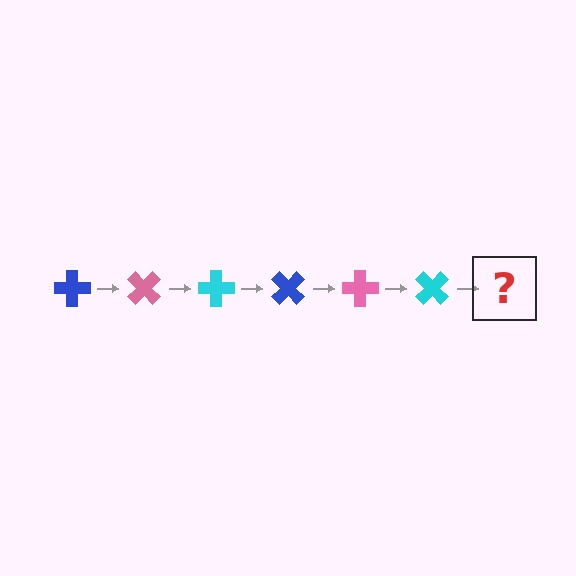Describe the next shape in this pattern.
It should be a blue cross, rotated 270 degrees from the start.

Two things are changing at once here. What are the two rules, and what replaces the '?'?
The two rules are that it rotates 45 degrees each step and the color cycles through blue, pink, and cyan. The '?' should be a blue cross, rotated 270 degrees from the start.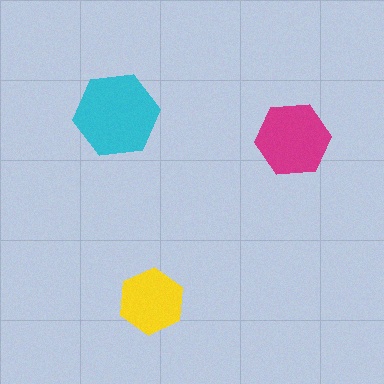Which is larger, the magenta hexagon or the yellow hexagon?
The magenta one.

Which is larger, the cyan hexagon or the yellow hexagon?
The cyan one.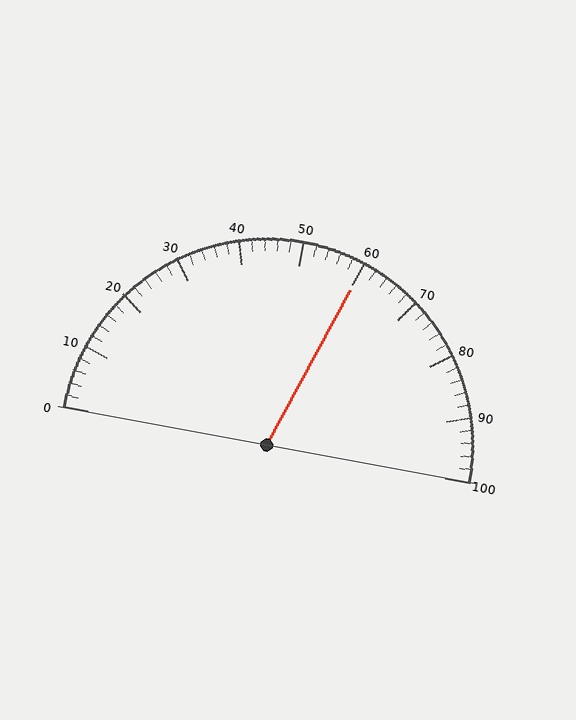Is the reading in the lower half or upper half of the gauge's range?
The reading is in the upper half of the range (0 to 100).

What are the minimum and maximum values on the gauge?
The gauge ranges from 0 to 100.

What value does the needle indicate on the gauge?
The needle indicates approximately 60.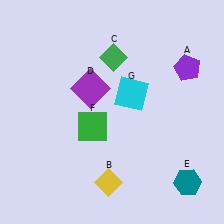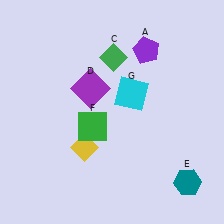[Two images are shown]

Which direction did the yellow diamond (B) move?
The yellow diamond (B) moved up.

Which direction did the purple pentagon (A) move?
The purple pentagon (A) moved left.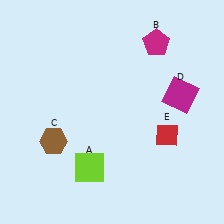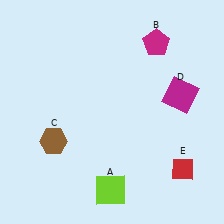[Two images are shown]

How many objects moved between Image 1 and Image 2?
2 objects moved between the two images.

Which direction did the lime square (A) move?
The lime square (A) moved down.